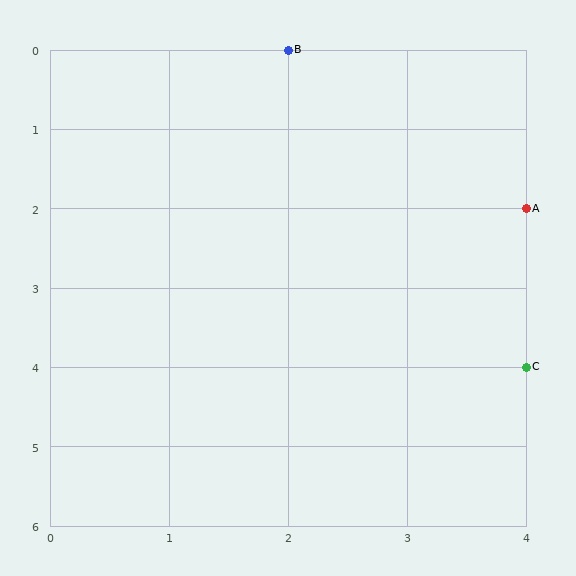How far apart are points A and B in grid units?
Points A and B are 2 columns and 2 rows apart (about 2.8 grid units diagonally).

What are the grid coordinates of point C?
Point C is at grid coordinates (4, 4).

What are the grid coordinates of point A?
Point A is at grid coordinates (4, 2).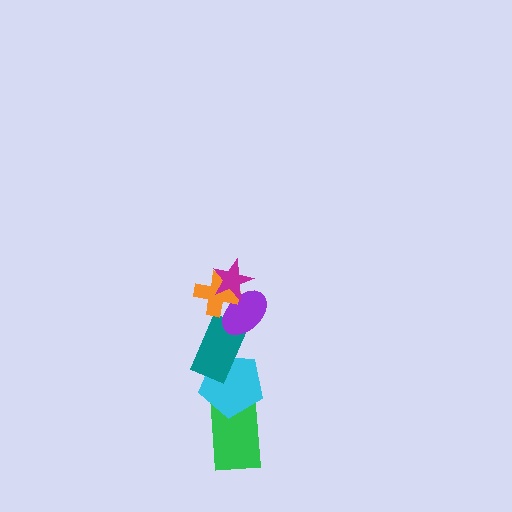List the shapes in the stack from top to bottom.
From top to bottom: the magenta star, the orange cross, the purple ellipse, the teal rectangle, the cyan pentagon, the green rectangle.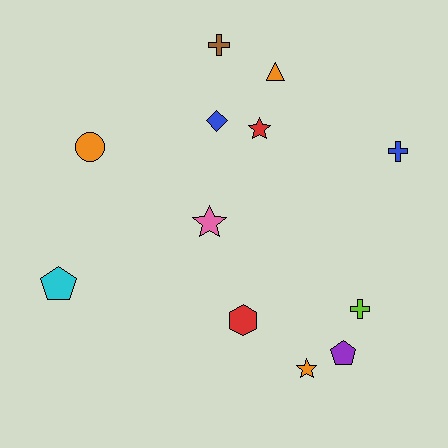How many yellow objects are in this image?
There are no yellow objects.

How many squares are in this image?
There are no squares.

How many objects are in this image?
There are 12 objects.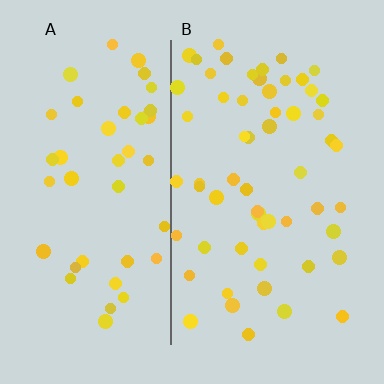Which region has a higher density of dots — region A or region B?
B (the right).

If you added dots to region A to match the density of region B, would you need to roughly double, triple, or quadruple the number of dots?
Approximately double.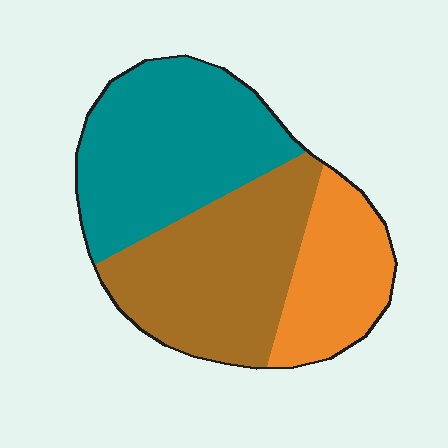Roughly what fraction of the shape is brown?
Brown takes up about three eighths (3/8) of the shape.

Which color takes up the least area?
Orange, at roughly 20%.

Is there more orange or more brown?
Brown.